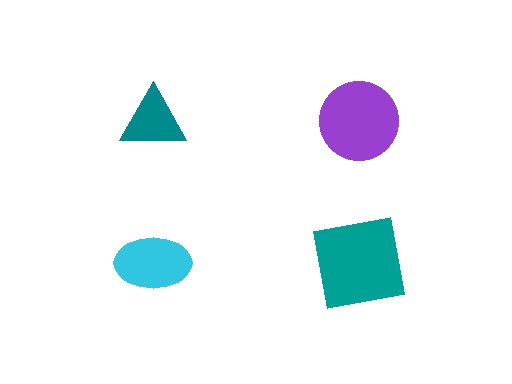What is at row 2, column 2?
A teal square.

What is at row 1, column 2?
A purple circle.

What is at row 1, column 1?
A teal triangle.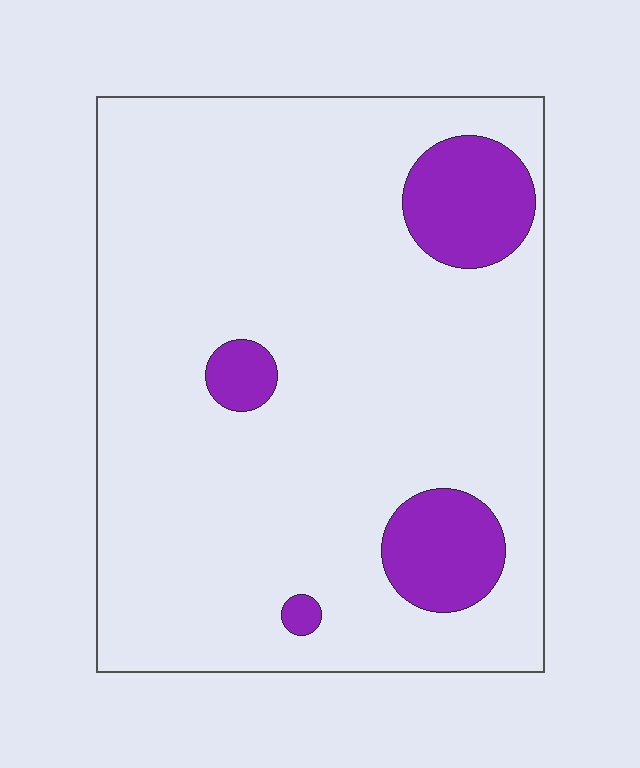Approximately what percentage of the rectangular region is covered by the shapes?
Approximately 10%.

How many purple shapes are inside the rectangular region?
4.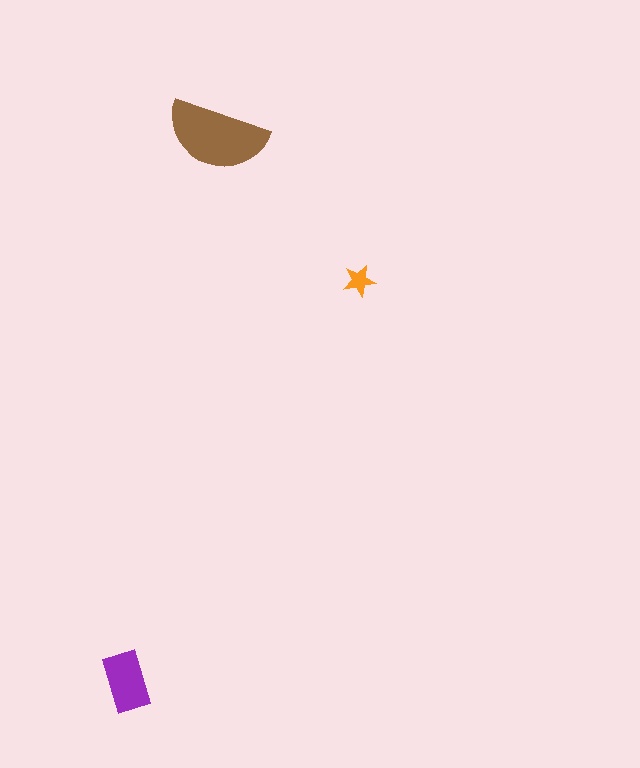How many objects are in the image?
There are 3 objects in the image.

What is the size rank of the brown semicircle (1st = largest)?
1st.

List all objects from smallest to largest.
The orange star, the purple rectangle, the brown semicircle.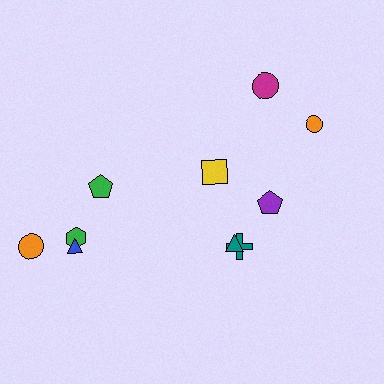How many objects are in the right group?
There are 6 objects.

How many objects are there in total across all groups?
There are 10 objects.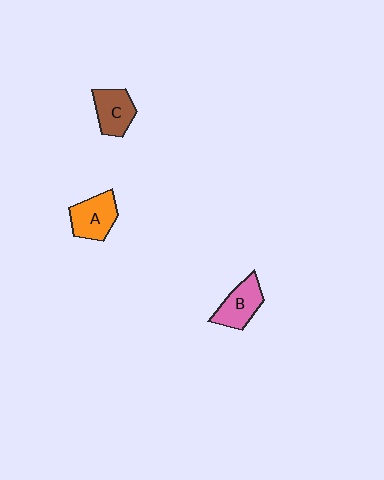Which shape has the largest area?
Shape A (orange).